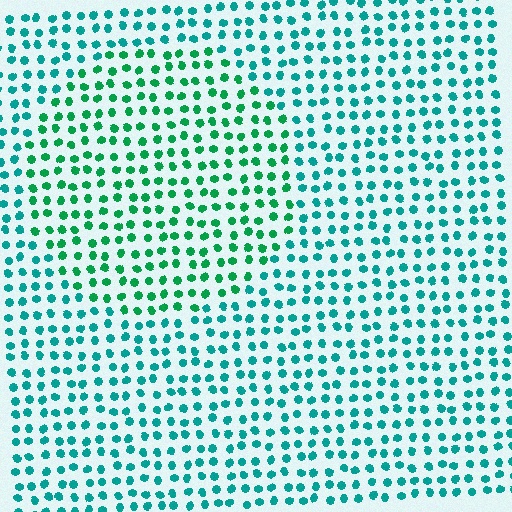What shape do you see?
I see a circle.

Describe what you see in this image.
The image is filled with small teal elements in a uniform arrangement. A circle-shaped region is visible where the elements are tinted to a slightly different hue, forming a subtle color boundary.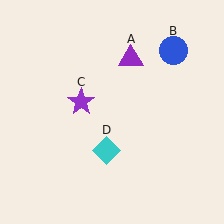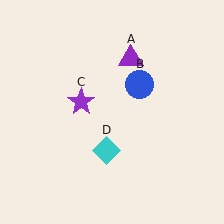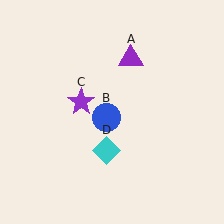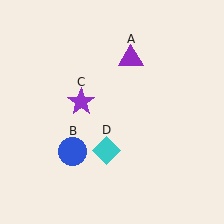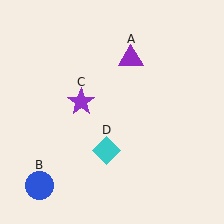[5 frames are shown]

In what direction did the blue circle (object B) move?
The blue circle (object B) moved down and to the left.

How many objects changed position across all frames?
1 object changed position: blue circle (object B).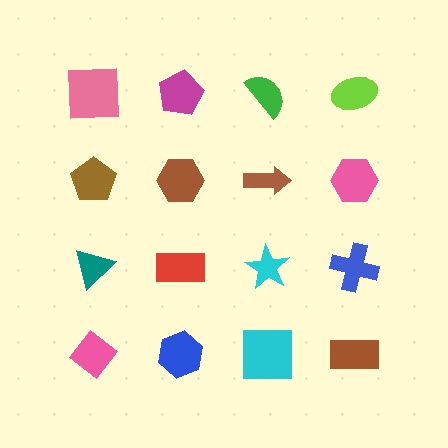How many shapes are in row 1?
4 shapes.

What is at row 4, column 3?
A cyan square.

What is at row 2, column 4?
A pink hexagon.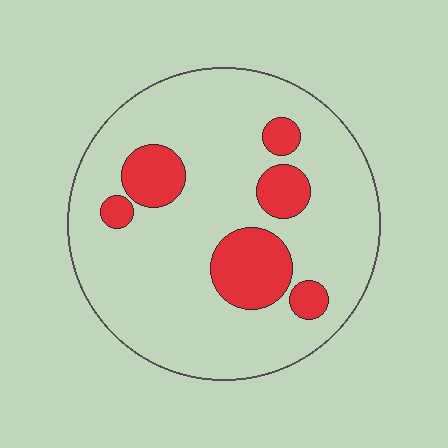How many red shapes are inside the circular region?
6.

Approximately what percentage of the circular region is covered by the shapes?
Approximately 20%.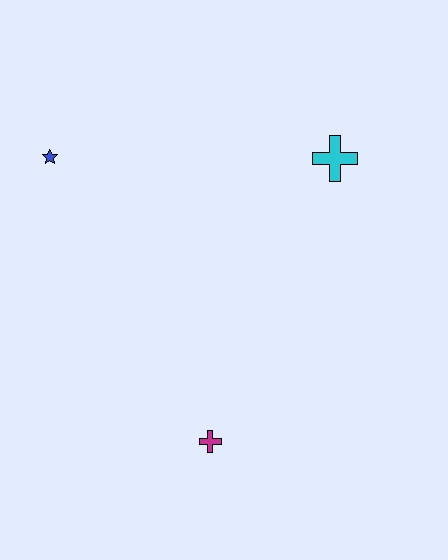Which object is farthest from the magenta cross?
The blue star is farthest from the magenta cross.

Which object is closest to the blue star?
The cyan cross is closest to the blue star.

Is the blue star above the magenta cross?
Yes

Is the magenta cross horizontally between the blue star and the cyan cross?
Yes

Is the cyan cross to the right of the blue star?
Yes